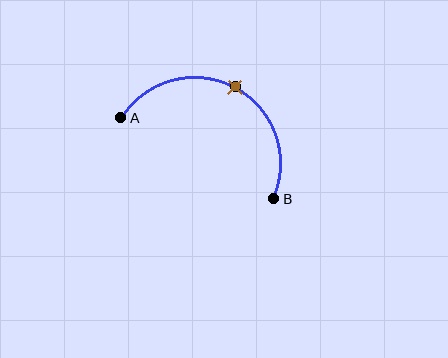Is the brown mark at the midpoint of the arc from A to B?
Yes. The brown mark lies on the arc at equal arc-length from both A and B — it is the arc midpoint.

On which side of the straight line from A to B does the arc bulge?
The arc bulges above the straight line connecting A and B.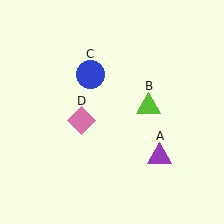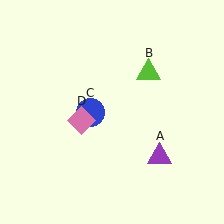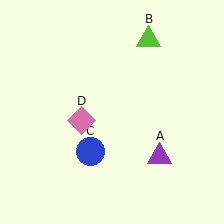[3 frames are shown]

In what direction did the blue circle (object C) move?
The blue circle (object C) moved down.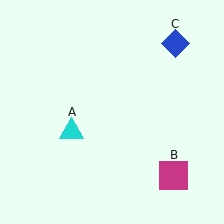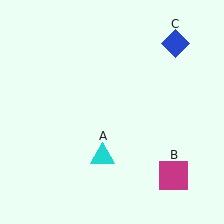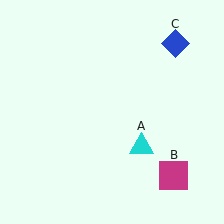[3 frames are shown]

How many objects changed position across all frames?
1 object changed position: cyan triangle (object A).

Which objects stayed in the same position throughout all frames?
Magenta square (object B) and blue diamond (object C) remained stationary.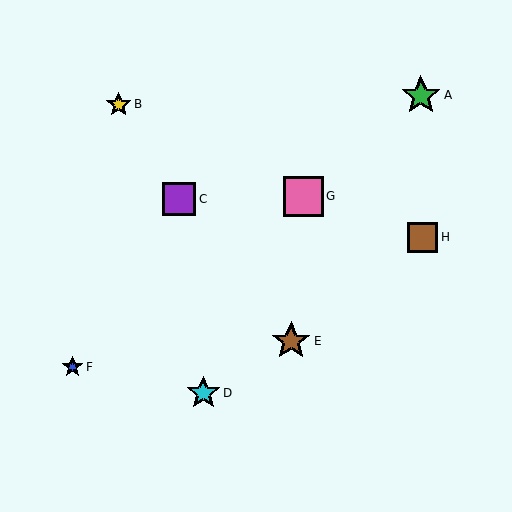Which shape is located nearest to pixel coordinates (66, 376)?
The blue star (labeled F) at (72, 367) is nearest to that location.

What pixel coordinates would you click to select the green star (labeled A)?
Click at (421, 95) to select the green star A.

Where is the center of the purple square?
The center of the purple square is at (179, 199).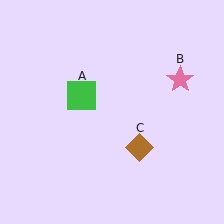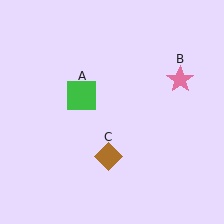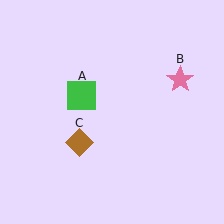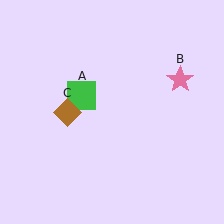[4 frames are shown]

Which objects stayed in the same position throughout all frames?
Green square (object A) and pink star (object B) remained stationary.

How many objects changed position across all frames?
1 object changed position: brown diamond (object C).